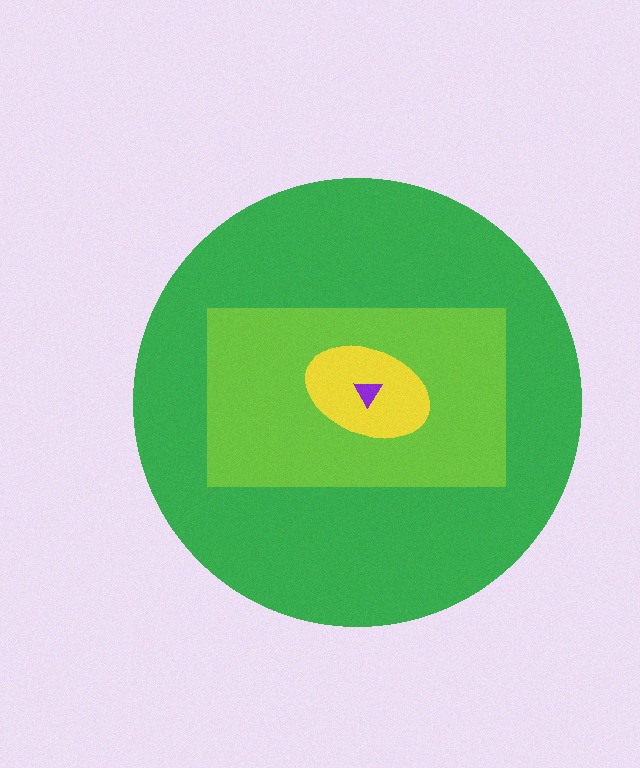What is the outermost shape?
The green circle.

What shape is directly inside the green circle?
The lime rectangle.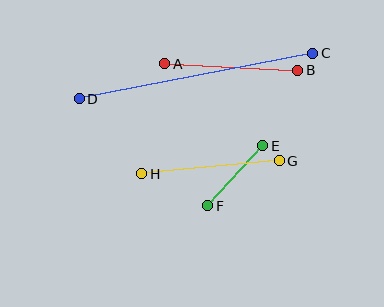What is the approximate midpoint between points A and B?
The midpoint is at approximately (231, 67) pixels.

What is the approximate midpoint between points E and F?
The midpoint is at approximately (235, 176) pixels.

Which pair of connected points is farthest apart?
Points C and D are farthest apart.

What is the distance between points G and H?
The distance is approximately 138 pixels.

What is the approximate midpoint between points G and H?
The midpoint is at approximately (210, 167) pixels.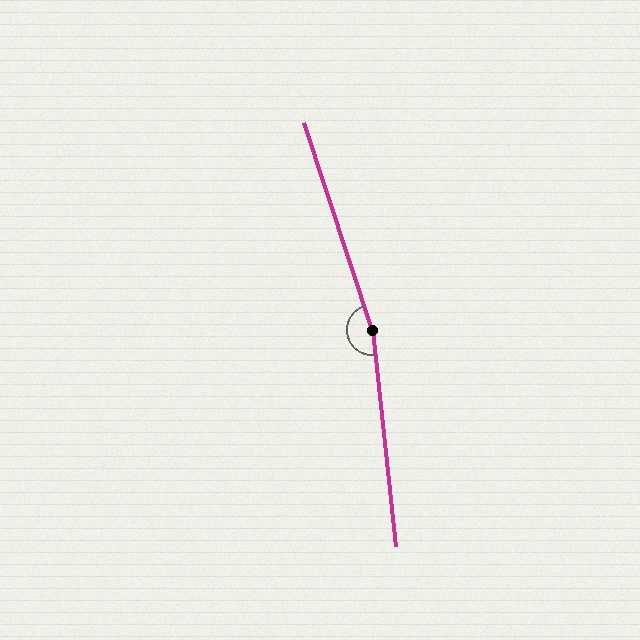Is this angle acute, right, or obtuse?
It is obtuse.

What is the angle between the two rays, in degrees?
Approximately 168 degrees.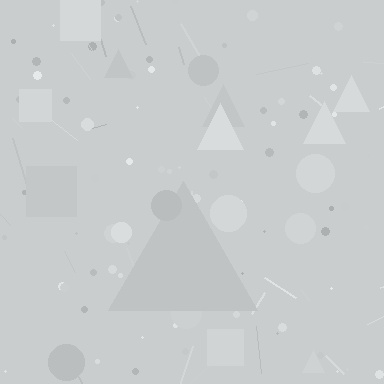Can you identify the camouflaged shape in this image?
The camouflaged shape is a triangle.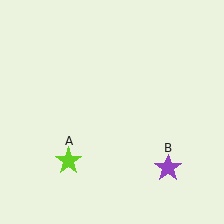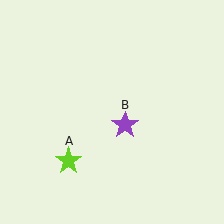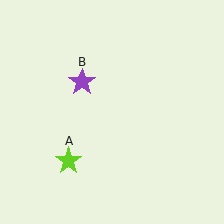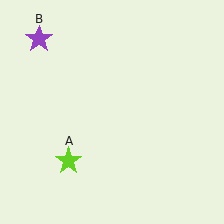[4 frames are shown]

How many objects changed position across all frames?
1 object changed position: purple star (object B).